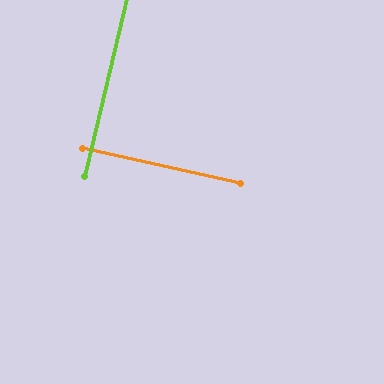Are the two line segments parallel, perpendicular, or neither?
Perpendicular — they meet at approximately 89°.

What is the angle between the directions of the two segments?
Approximately 89 degrees.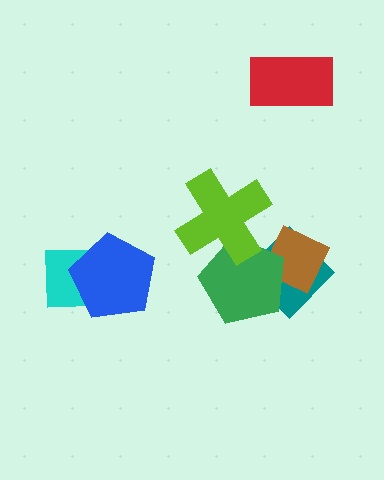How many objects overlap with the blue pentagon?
1 object overlaps with the blue pentagon.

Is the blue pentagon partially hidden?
No, no other shape covers it.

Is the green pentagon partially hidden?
Yes, it is partially covered by another shape.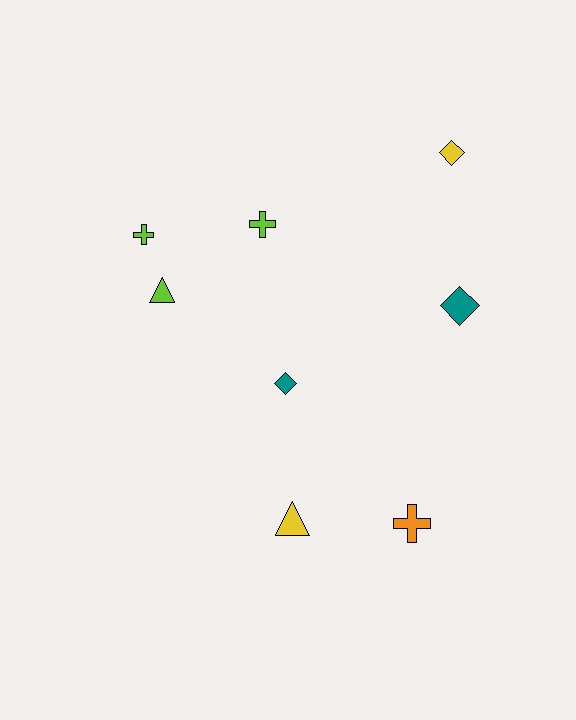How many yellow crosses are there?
There are no yellow crosses.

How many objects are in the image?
There are 8 objects.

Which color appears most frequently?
Lime, with 3 objects.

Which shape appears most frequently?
Cross, with 3 objects.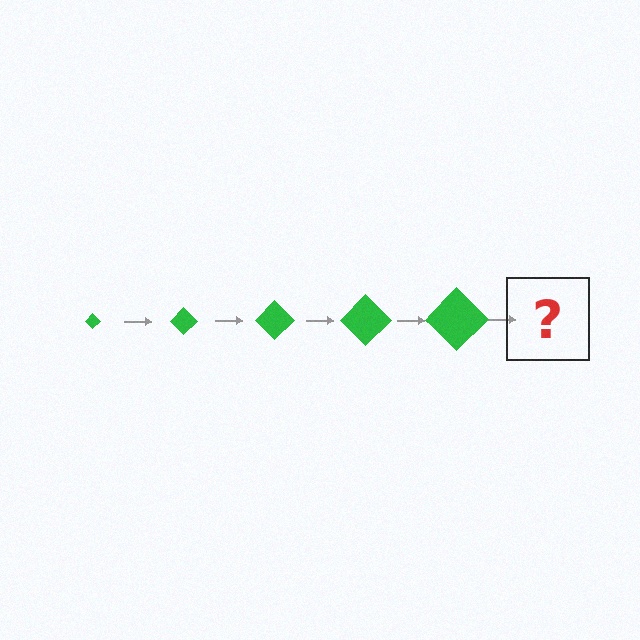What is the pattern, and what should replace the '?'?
The pattern is that the diamond gets progressively larger each step. The '?' should be a green diamond, larger than the previous one.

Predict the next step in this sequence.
The next step is a green diamond, larger than the previous one.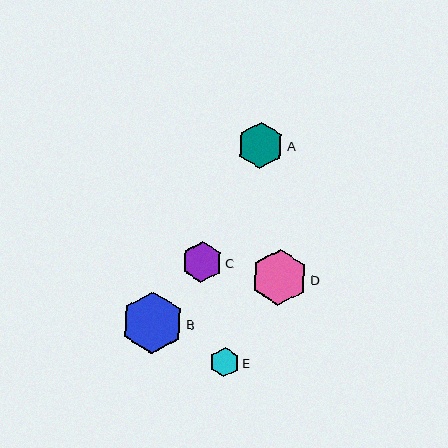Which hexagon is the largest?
Hexagon B is the largest with a size of approximately 62 pixels.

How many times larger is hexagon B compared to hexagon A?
Hexagon B is approximately 1.3 times the size of hexagon A.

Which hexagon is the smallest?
Hexagon E is the smallest with a size of approximately 29 pixels.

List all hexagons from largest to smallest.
From largest to smallest: B, D, A, C, E.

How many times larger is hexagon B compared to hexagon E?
Hexagon B is approximately 2.1 times the size of hexagon E.